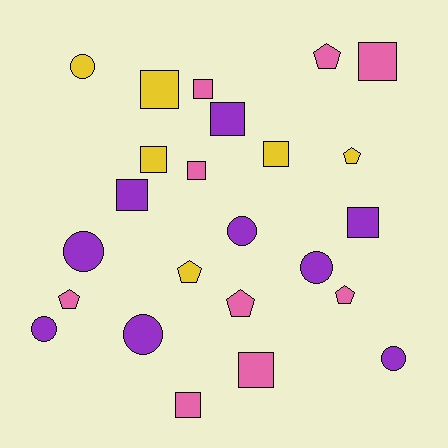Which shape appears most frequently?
Square, with 11 objects.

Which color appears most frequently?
Pink, with 9 objects.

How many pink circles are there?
There are no pink circles.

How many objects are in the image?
There are 24 objects.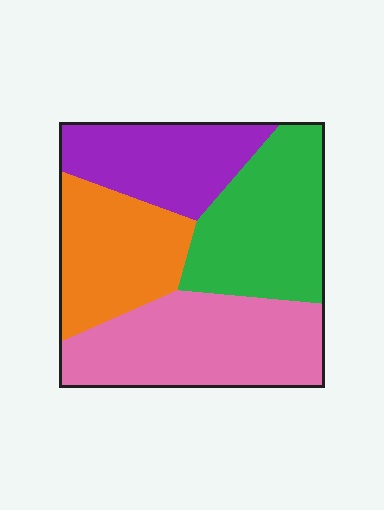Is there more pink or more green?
Pink.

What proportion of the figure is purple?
Purple covers 20% of the figure.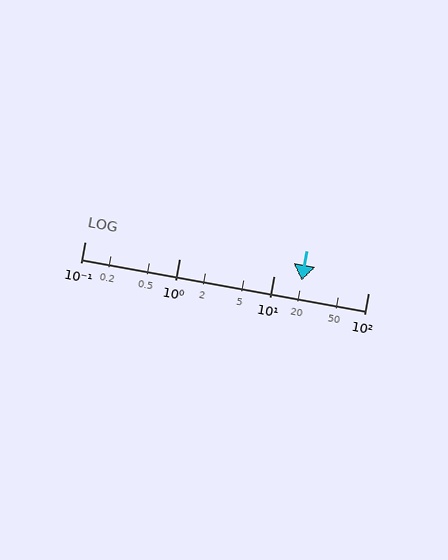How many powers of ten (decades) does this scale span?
The scale spans 3 decades, from 0.1 to 100.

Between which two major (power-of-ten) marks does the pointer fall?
The pointer is between 10 and 100.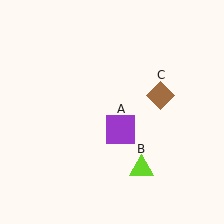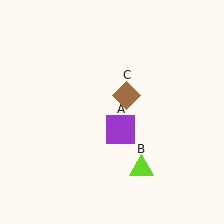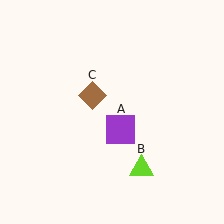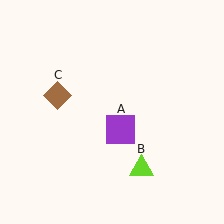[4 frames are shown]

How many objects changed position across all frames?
1 object changed position: brown diamond (object C).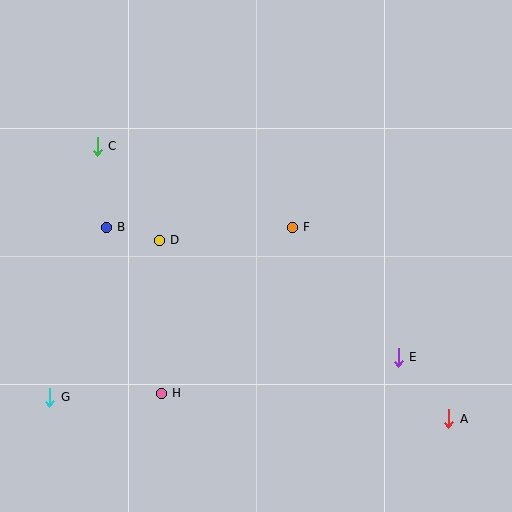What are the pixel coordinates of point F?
Point F is at (292, 227).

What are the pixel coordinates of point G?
Point G is at (50, 397).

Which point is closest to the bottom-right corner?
Point A is closest to the bottom-right corner.